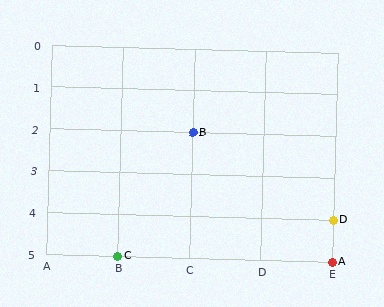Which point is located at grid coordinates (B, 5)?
Point C is at (B, 5).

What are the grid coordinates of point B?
Point B is at grid coordinates (C, 2).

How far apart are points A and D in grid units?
Points A and D are 1 row apart.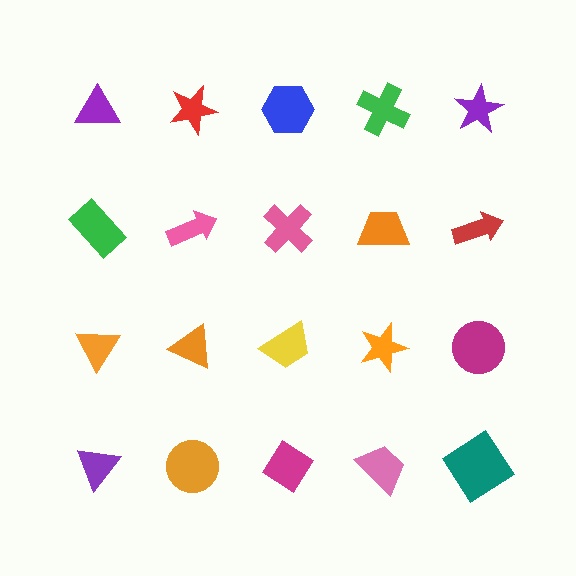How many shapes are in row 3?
5 shapes.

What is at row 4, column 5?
A teal diamond.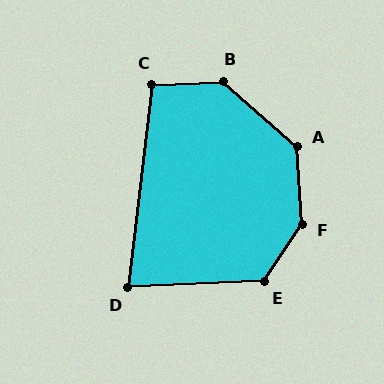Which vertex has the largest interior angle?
F, at approximately 143 degrees.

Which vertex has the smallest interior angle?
D, at approximately 81 degrees.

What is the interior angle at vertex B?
Approximately 136 degrees (obtuse).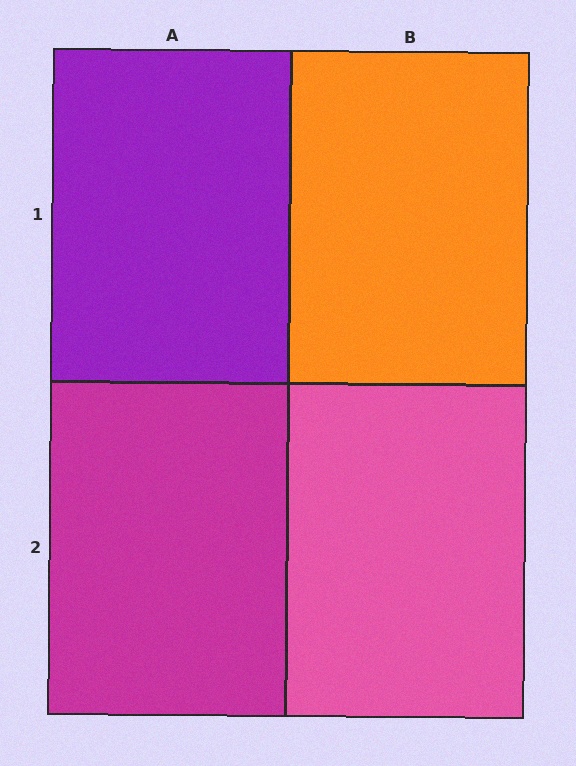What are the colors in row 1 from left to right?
Purple, orange.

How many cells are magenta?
1 cell is magenta.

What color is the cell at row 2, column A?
Magenta.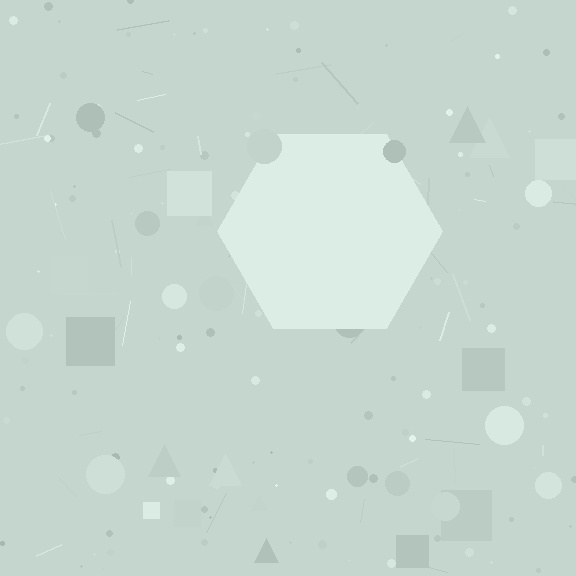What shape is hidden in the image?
A hexagon is hidden in the image.